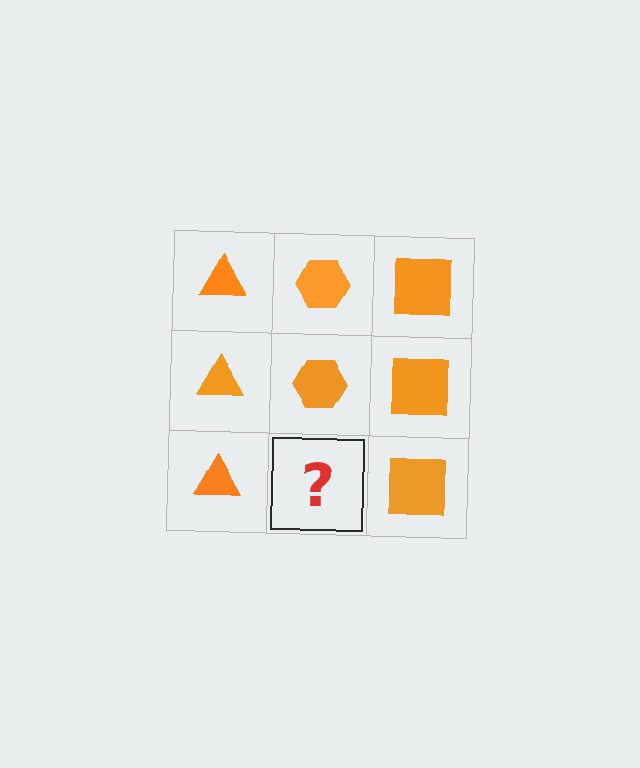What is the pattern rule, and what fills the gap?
The rule is that each column has a consistent shape. The gap should be filled with an orange hexagon.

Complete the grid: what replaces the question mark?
The question mark should be replaced with an orange hexagon.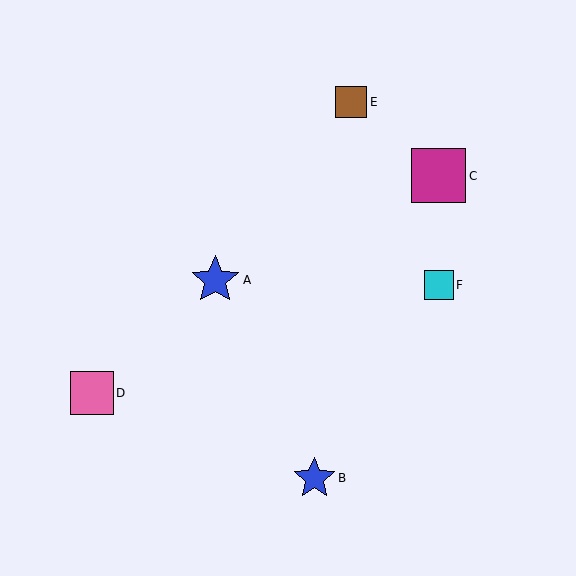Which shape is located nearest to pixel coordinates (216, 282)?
The blue star (labeled A) at (215, 280) is nearest to that location.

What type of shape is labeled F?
Shape F is a cyan square.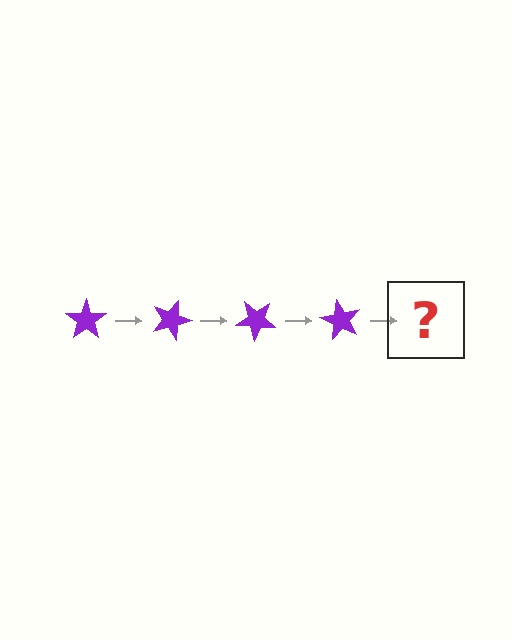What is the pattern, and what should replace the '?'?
The pattern is that the star rotates 20 degrees each step. The '?' should be a purple star rotated 80 degrees.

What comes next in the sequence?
The next element should be a purple star rotated 80 degrees.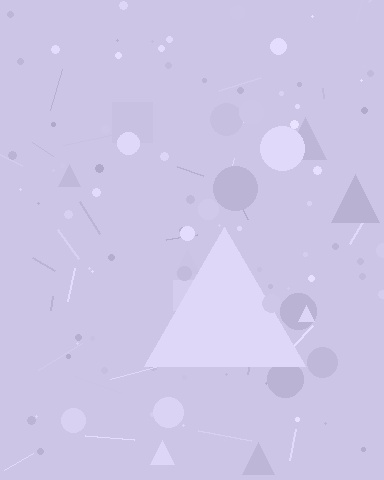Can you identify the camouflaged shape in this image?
The camouflaged shape is a triangle.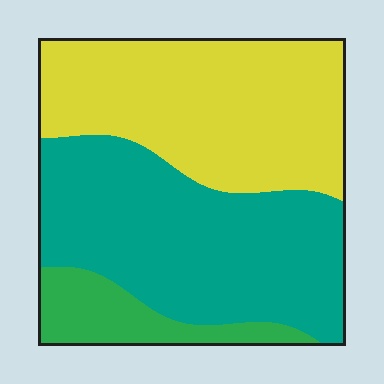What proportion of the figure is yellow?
Yellow covers 42% of the figure.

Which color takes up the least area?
Green, at roughly 10%.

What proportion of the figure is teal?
Teal covers 46% of the figure.